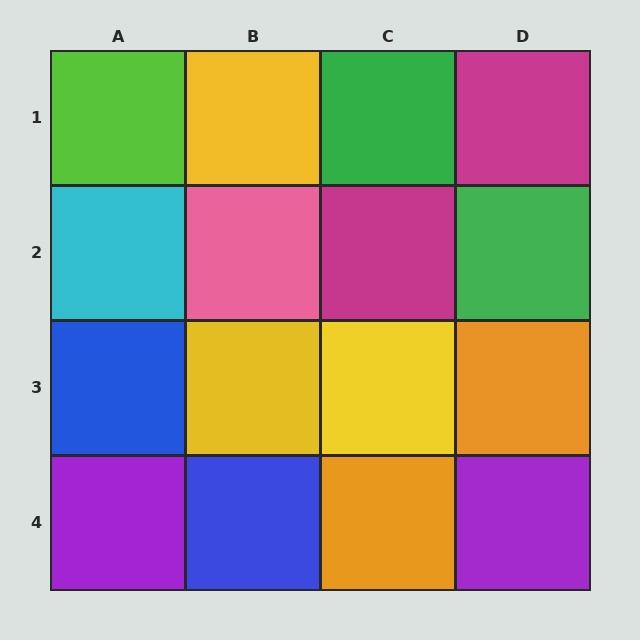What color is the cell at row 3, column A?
Blue.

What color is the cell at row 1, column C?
Green.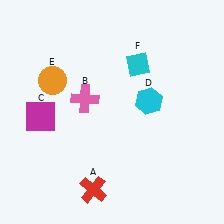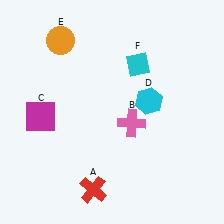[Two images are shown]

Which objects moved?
The objects that moved are: the pink cross (B), the orange circle (E).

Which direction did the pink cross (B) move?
The pink cross (B) moved right.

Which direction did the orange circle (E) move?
The orange circle (E) moved up.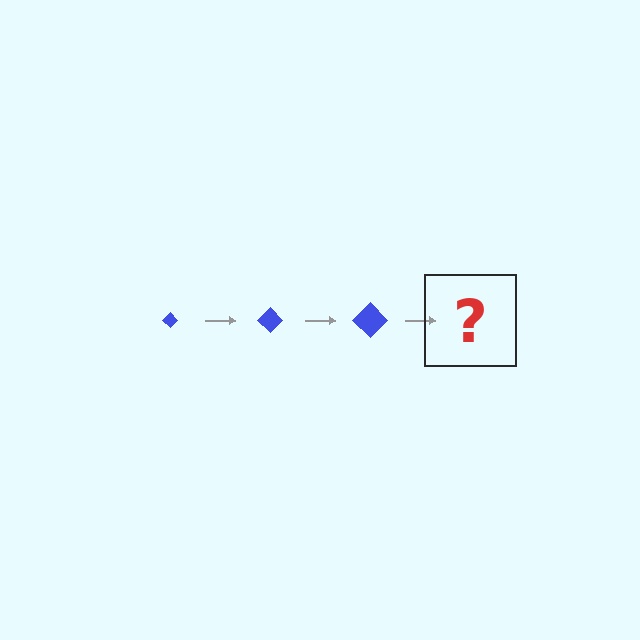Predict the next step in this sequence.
The next step is a blue diamond, larger than the previous one.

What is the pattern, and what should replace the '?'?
The pattern is that the diamond gets progressively larger each step. The '?' should be a blue diamond, larger than the previous one.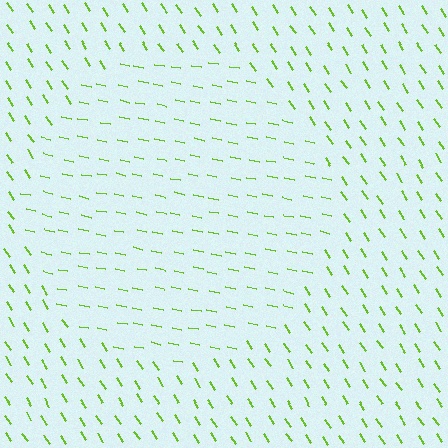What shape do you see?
I see a circle.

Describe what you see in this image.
The image is filled with small lime line segments. A circle region in the image has lines oriented differently from the surrounding lines, creating a visible texture boundary.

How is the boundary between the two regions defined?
The boundary is defined purely by a change in line orientation (approximately 45 degrees difference). All lines are the same color and thickness.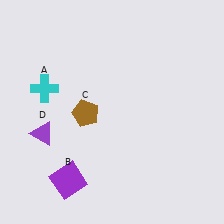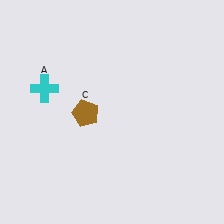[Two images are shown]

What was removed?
The purple triangle (D), the purple square (B) were removed in Image 2.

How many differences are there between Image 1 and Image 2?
There are 2 differences between the two images.